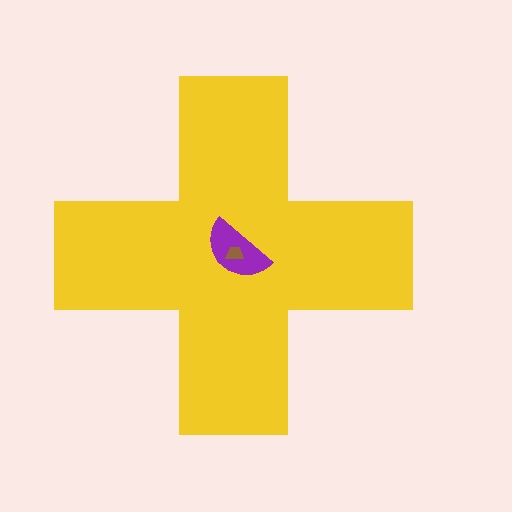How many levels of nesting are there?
3.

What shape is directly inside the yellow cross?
The purple semicircle.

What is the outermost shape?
The yellow cross.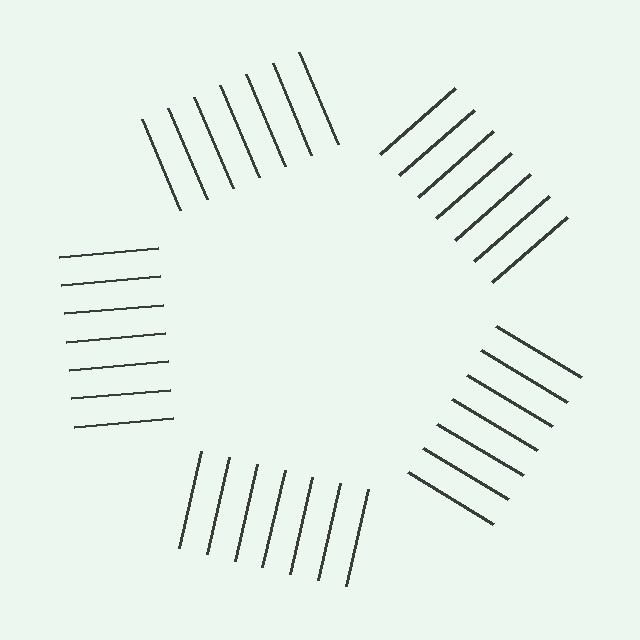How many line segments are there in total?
35 — 7 along each of the 5 edges.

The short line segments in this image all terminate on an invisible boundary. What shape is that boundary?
An illusory pentagon — the line segments terminate on its edges but no continuous stroke is drawn.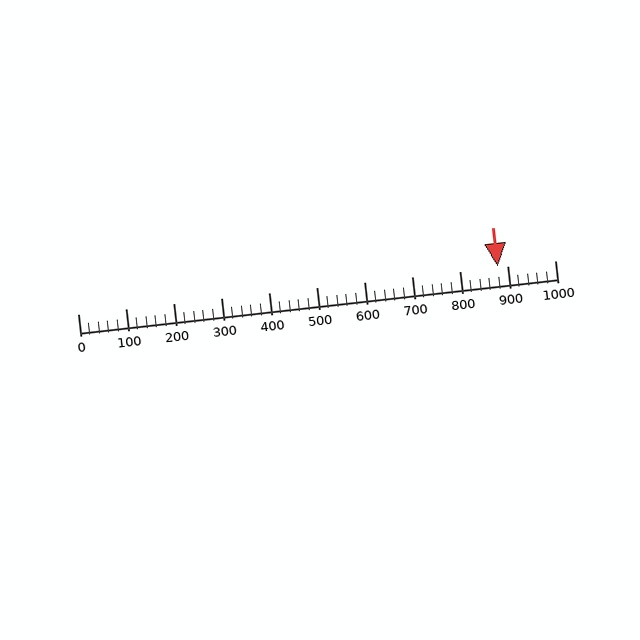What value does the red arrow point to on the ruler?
The red arrow points to approximately 880.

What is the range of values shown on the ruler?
The ruler shows values from 0 to 1000.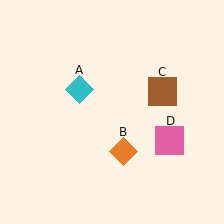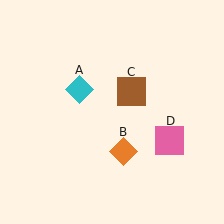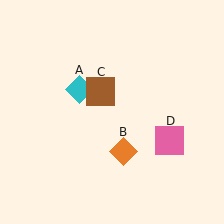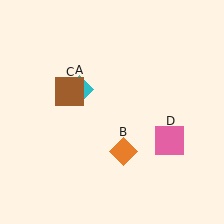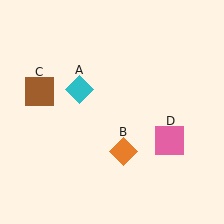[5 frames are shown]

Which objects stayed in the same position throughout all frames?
Cyan diamond (object A) and orange diamond (object B) and pink square (object D) remained stationary.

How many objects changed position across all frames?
1 object changed position: brown square (object C).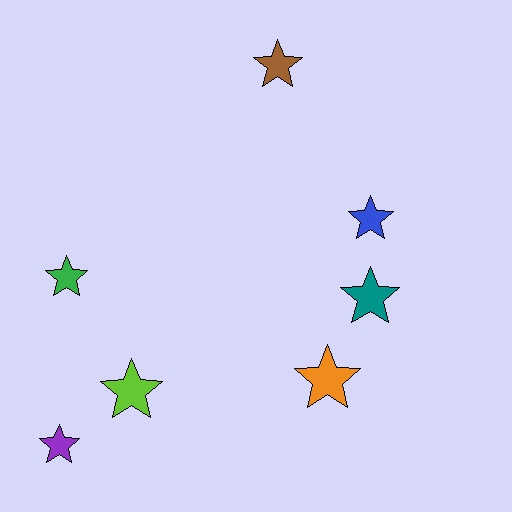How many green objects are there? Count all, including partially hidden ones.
There is 1 green object.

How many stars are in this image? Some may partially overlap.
There are 7 stars.